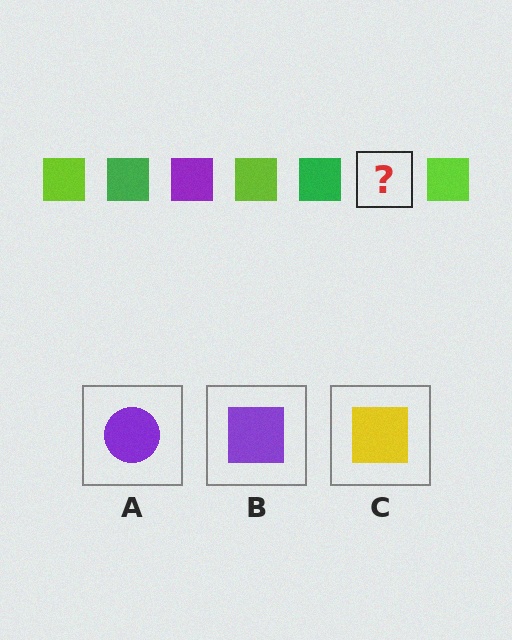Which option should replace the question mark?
Option B.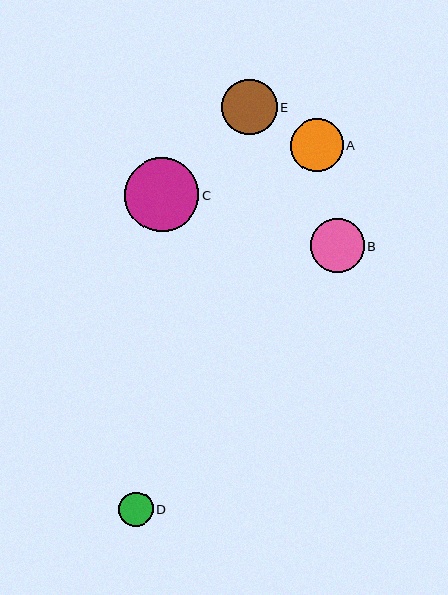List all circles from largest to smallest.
From largest to smallest: C, E, B, A, D.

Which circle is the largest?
Circle C is the largest with a size of approximately 74 pixels.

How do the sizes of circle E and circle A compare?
Circle E and circle A are approximately the same size.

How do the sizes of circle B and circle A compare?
Circle B and circle A are approximately the same size.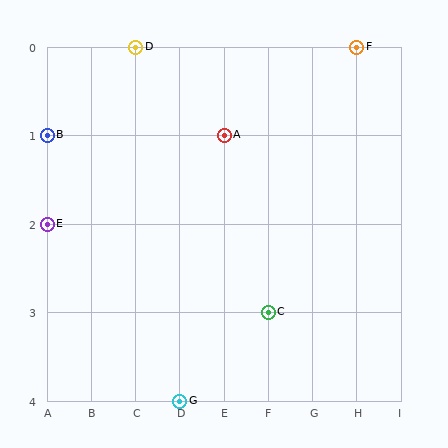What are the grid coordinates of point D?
Point D is at grid coordinates (C, 0).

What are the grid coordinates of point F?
Point F is at grid coordinates (H, 0).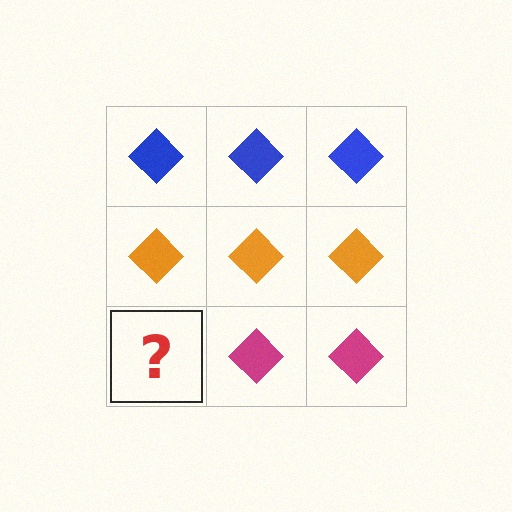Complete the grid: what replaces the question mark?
The question mark should be replaced with a magenta diamond.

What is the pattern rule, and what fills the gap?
The rule is that each row has a consistent color. The gap should be filled with a magenta diamond.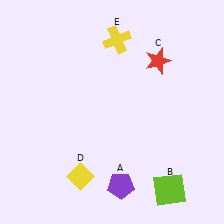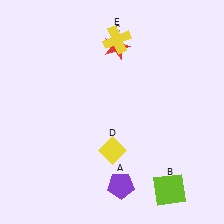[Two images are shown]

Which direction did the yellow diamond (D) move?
The yellow diamond (D) moved right.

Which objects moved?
The objects that moved are: the red star (C), the yellow diamond (D).